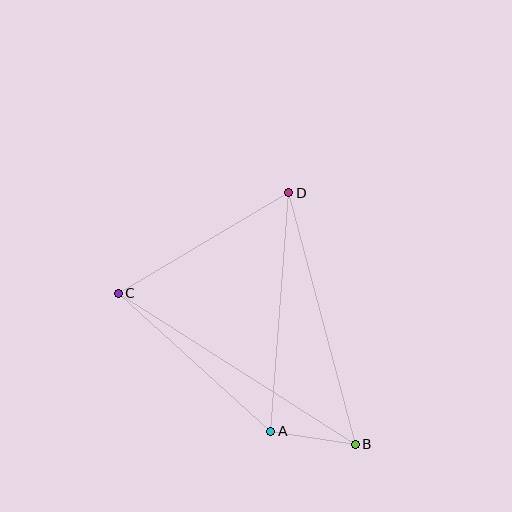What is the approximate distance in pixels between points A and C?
The distance between A and C is approximately 205 pixels.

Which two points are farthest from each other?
Points B and C are farthest from each other.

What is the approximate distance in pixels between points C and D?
The distance between C and D is approximately 198 pixels.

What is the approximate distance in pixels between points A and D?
The distance between A and D is approximately 239 pixels.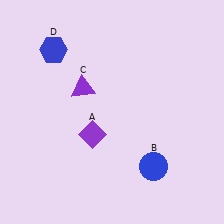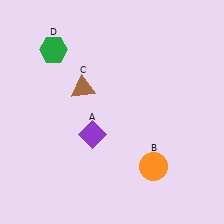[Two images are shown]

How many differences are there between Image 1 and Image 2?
There are 3 differences between the two images.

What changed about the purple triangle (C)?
In Image 1, C is purple. In Image 2, it changed to brown.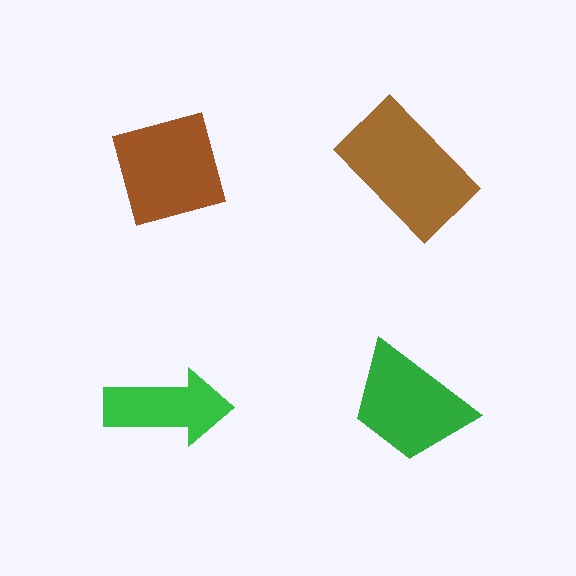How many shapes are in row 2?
2 shapes.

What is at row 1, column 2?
A brown rectangle.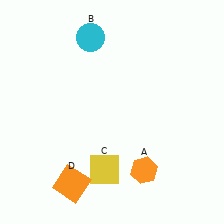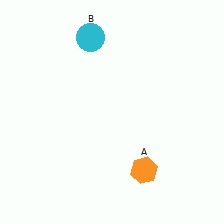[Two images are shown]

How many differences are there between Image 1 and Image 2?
There are 2 differences between the two images.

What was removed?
The yellow square (C), the orange square (D) were removed in Image 2.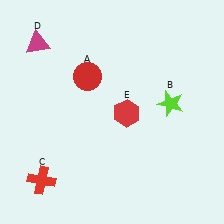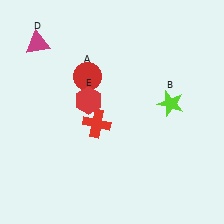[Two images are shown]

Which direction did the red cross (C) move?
The red cross (C) moved up.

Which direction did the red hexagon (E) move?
The red hexagon (E) moved left.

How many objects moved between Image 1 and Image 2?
2 objects moved between the two images.